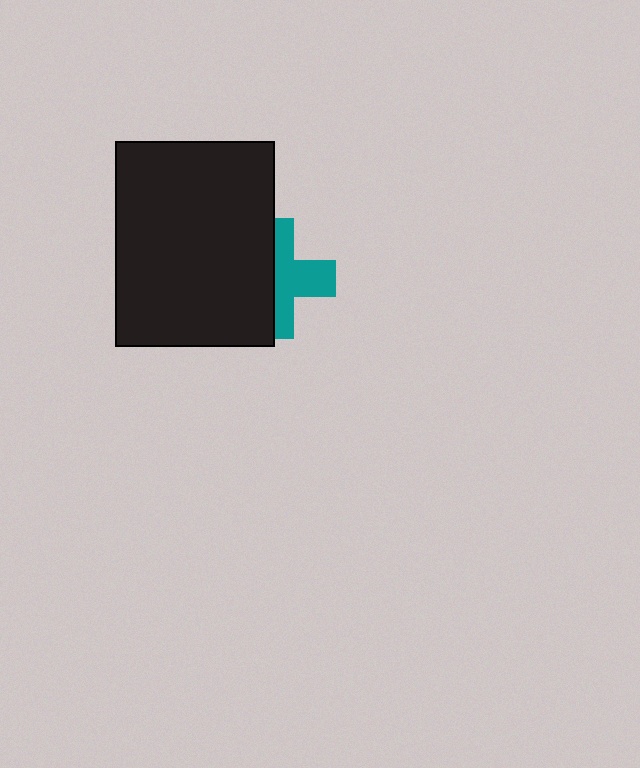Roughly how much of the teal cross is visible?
About half of it is visible (roughly 50%).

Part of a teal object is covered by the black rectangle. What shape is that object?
It is a cross.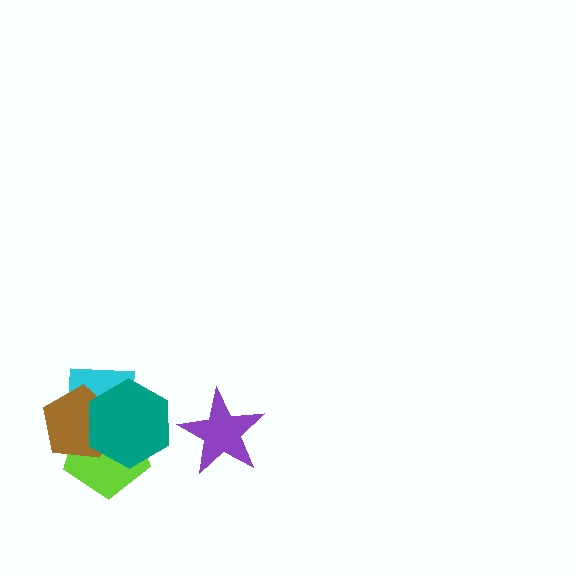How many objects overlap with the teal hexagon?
3 objects overlap with the teal hexagon.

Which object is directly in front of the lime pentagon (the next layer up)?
The brown pentagon is directly in front of the lime pentagon.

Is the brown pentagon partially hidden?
Yes, it is partially covered by another shape.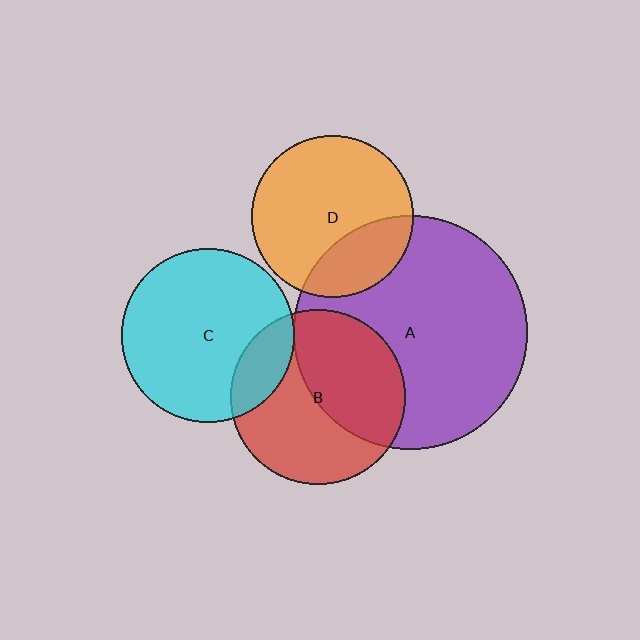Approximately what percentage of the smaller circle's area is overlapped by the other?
Approximately 15%.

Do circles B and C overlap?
Yes.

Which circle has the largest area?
Circle A (purple).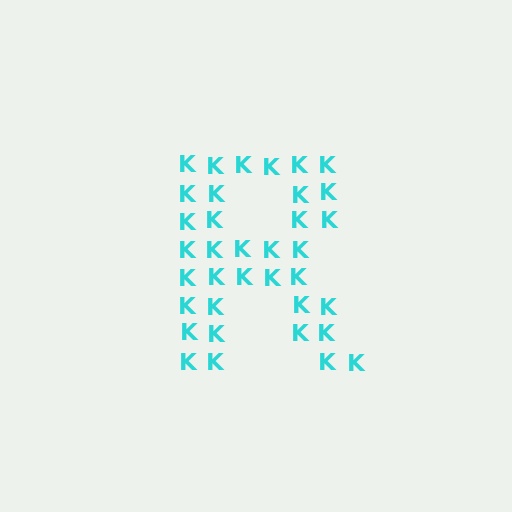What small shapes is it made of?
It is made of small letter K's.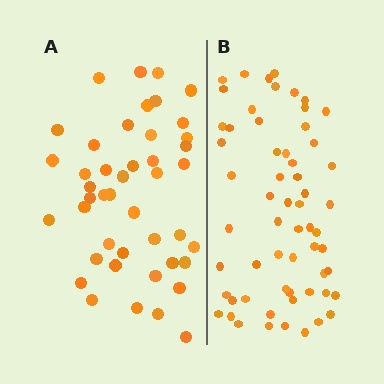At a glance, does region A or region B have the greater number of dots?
Region B (the right region) has more dots.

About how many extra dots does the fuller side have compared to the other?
Region B has approximately 15 more dots than region A.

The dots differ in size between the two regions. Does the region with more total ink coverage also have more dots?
No. Region A has more total ink coverage because its dots are larger, but region B actually contains more individual dots. Total area can be misleading — the number of items is what matters here.